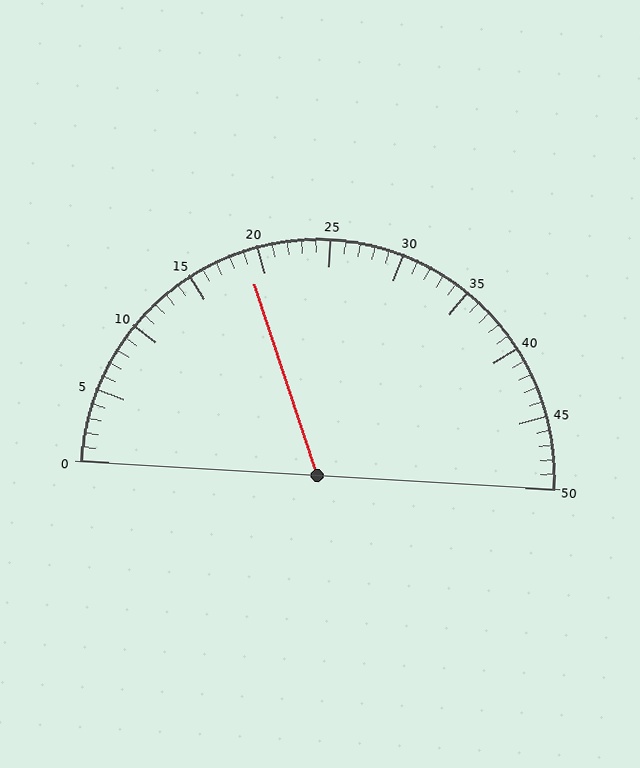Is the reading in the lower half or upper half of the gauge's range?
The reading is in the lower half of the range (0 to 50).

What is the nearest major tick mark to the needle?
The nearest major tick mark is 20.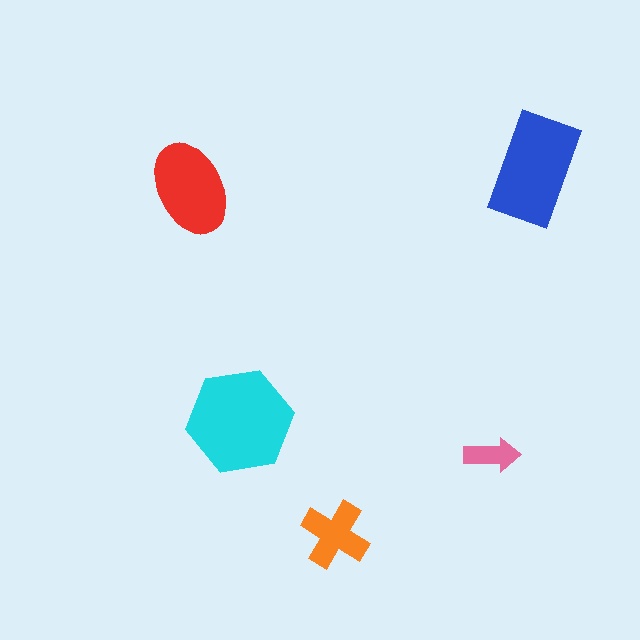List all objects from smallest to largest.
The pink arrow, the orange cross, the red ellipse, the blue rectangle, the cyan hexagon.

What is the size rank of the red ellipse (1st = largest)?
3rd.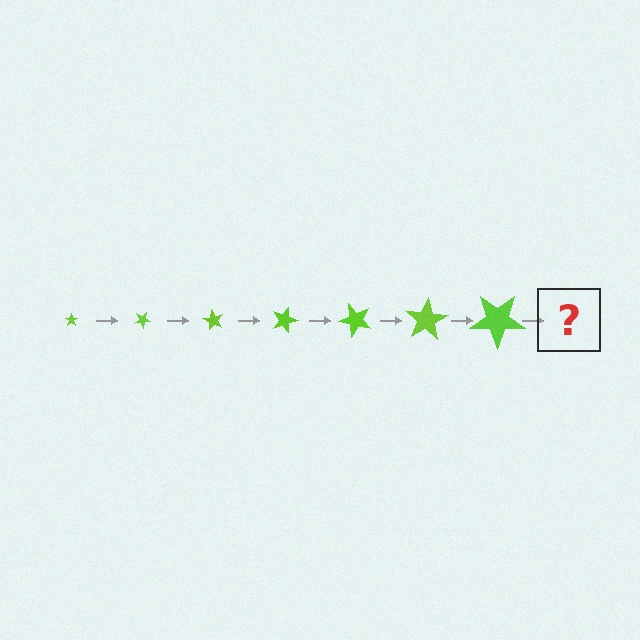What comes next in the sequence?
The next element should be a star, larger than the previous one and rotated 210 degrees from the start.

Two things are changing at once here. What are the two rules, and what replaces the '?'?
The two rules are that the star grows larger each step and it rotates 30 degrees each step. The '?' should be a star, larger than the previous one and rotated 210 degrees from the start.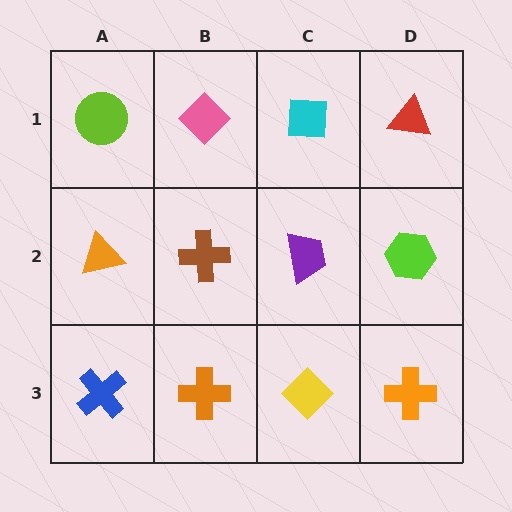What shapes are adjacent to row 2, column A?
A lime circle (row 1, column A), a blue cross (row 3, column A), a brown cross (row 2, column B).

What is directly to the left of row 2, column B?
An orange triangle.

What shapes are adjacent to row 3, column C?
A purple trapezoid (row 2, column C), an orange cross (row 3, column B), an orange cross (row 3, column D).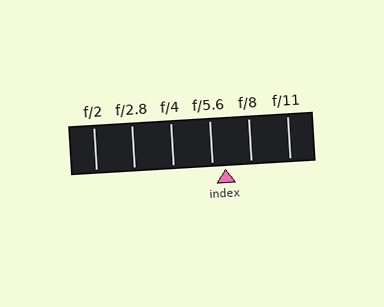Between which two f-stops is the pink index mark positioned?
The index mark is between f/5.6 and f/8.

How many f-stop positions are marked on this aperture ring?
There are 6 f-stop positions marked.